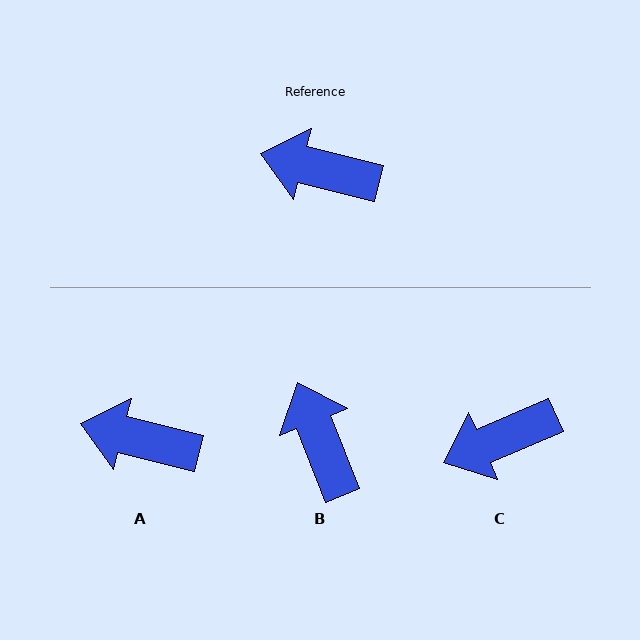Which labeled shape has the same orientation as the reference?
A.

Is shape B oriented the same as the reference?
No, it is off by about 55 degrees.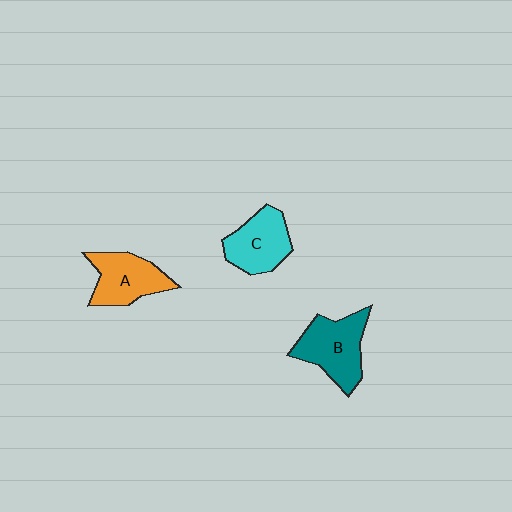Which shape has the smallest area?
Shape C (cyan).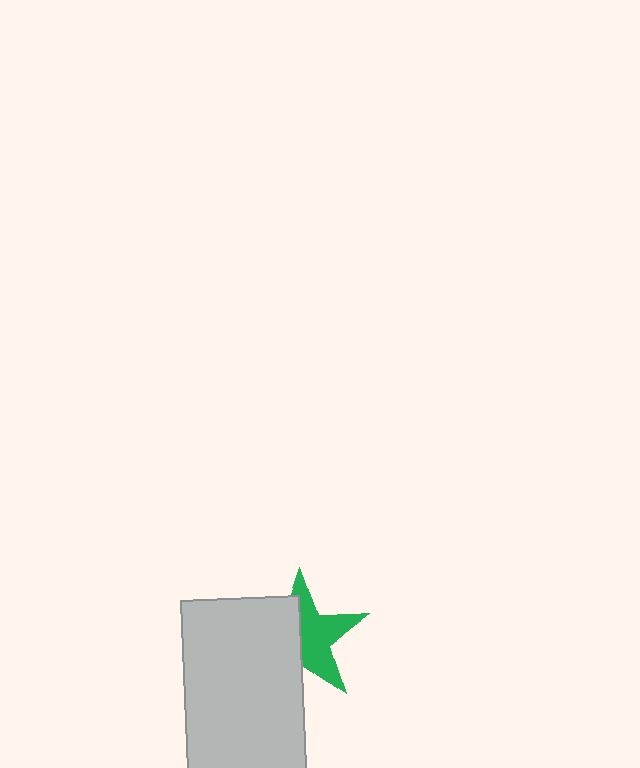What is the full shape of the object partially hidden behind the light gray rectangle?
The partially hidden object is a green star.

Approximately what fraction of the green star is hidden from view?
Roughly 47% of the green star is hidden behind the light gray rectangle.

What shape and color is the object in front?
The object in front is a light gray rectangle.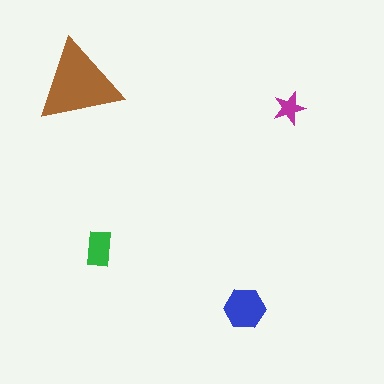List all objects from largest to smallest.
The brown triangle, the blue hexagon, the green rectangle, the magenta star.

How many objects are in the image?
There are 4 objects in the image.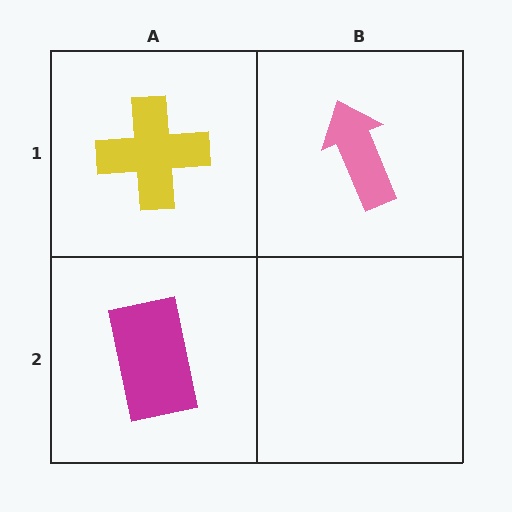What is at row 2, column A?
A magenta rectangle.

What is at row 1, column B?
A pink arrow.